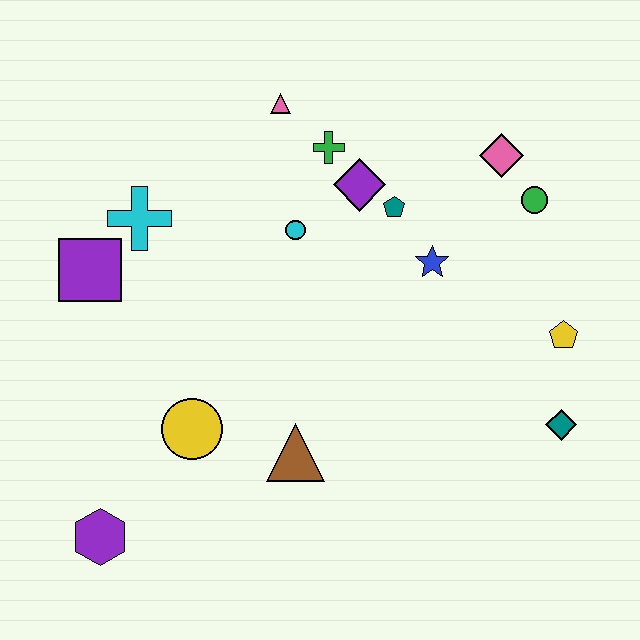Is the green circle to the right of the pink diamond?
Yes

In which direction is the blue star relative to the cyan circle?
The blue star is to the right of the cyan circle.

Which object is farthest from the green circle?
The purple hexagon is farthest from the green circle.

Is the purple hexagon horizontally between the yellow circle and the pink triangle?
No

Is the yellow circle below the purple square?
Yes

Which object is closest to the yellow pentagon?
The teal diamond is closest to the yellow pentagon.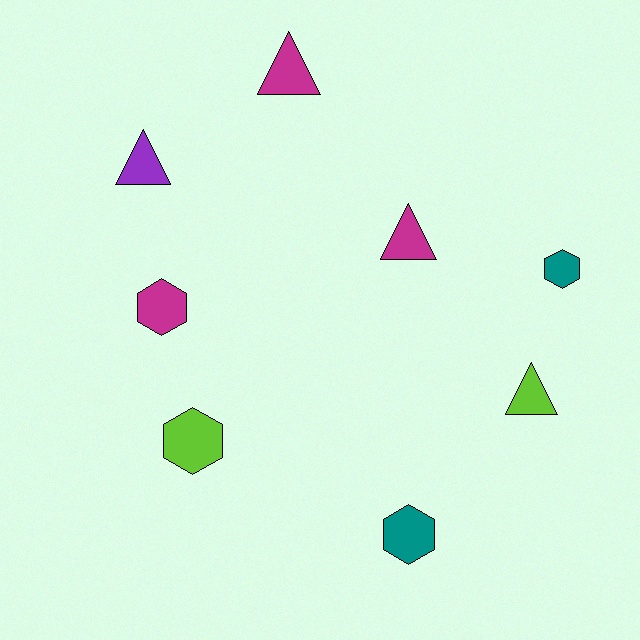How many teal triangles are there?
There are no teal triangles.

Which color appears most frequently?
Magenta, with 3 objects.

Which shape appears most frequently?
Hexagon, with 4 objects.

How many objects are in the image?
There are 8 objects.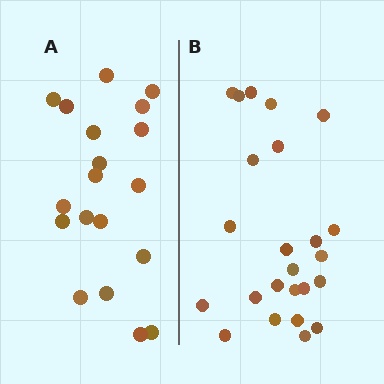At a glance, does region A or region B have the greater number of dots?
Region B (the right region) has more dots.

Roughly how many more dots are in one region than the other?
Region B has about 5 more dots than region A.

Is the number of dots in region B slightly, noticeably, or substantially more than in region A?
Region B has noticeably more, but not dramatically so. The ratio is roughly 1.3 to 1.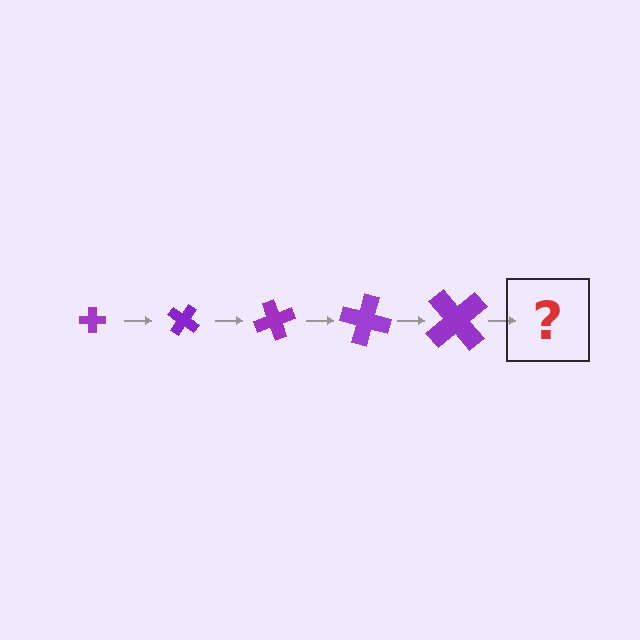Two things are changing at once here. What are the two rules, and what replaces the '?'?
The two rules are that the cross grows larger each step and it rotates 35 degrees each step. The '?' should be a cross, larger than the previous one and rotated 175 degrees from the start.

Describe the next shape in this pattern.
It should be a cross, larger than the previous one and rotated 175 degrees from the start.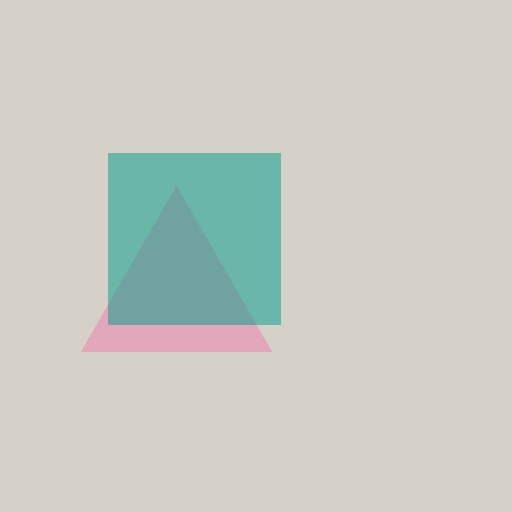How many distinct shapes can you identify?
There are 2 distinct shapes: a pink triangle, a teal square.